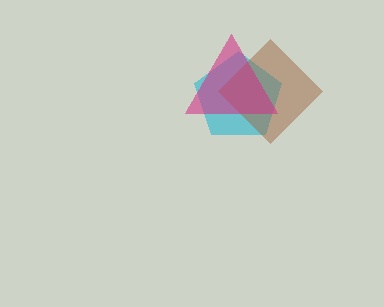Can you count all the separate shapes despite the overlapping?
Yes, there are 3 separate shapes.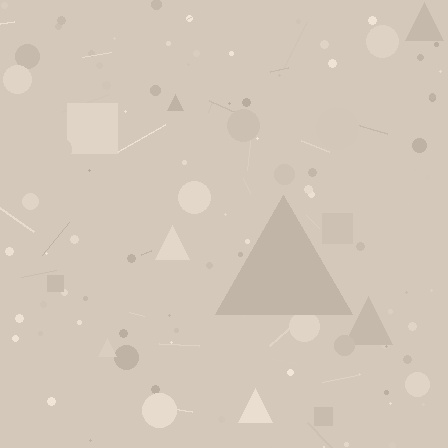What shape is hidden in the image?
A triangle is hidden in the image.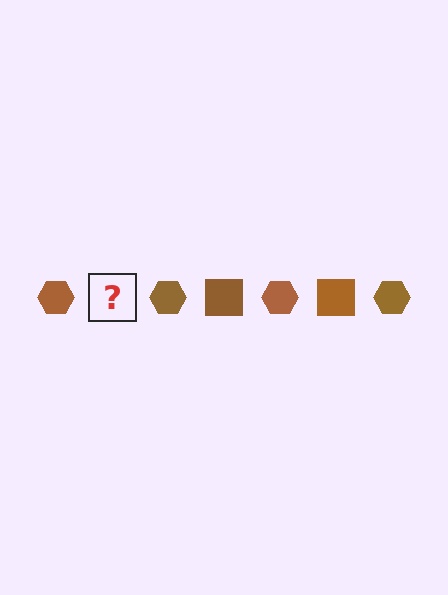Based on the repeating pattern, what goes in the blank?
The blank should be a brown square.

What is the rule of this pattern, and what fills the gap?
The rule is that the pattern cycles through hexagon, square shapes in brown. The gap should be filled with a brown square.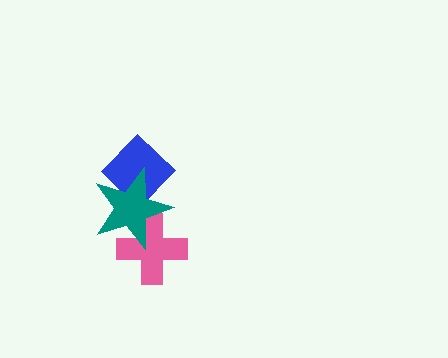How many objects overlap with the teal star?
2 objects overlap with the teal star.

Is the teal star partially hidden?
No, no other shape covers it.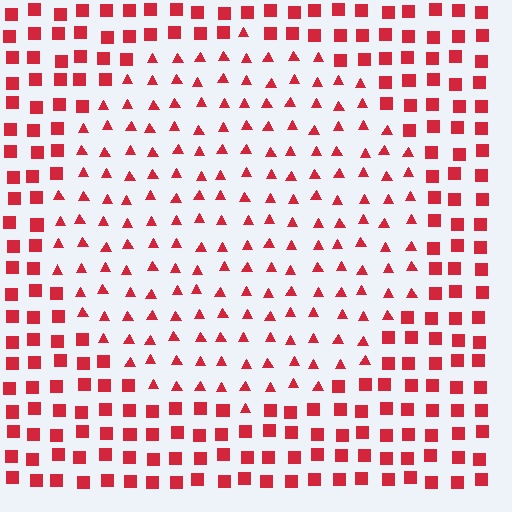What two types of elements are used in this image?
The image uses triangles inside the circle region and squares outside it.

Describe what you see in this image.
The image is filled with small red elements arranged in a uniform grid. A circle-shaped region contains triangles, while the surrounding area contains squares. The boundary is defined purely by the change in element shape.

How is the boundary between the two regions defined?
The boundary is defined by a change in element shape: triangles inside vs. squares outside. All elements share the same color and spacing.